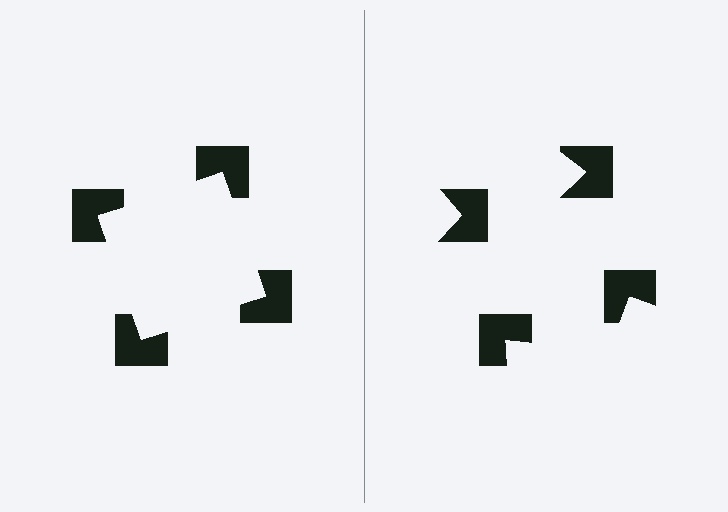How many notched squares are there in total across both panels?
8 — 4 on each side.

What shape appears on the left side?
An illusory square.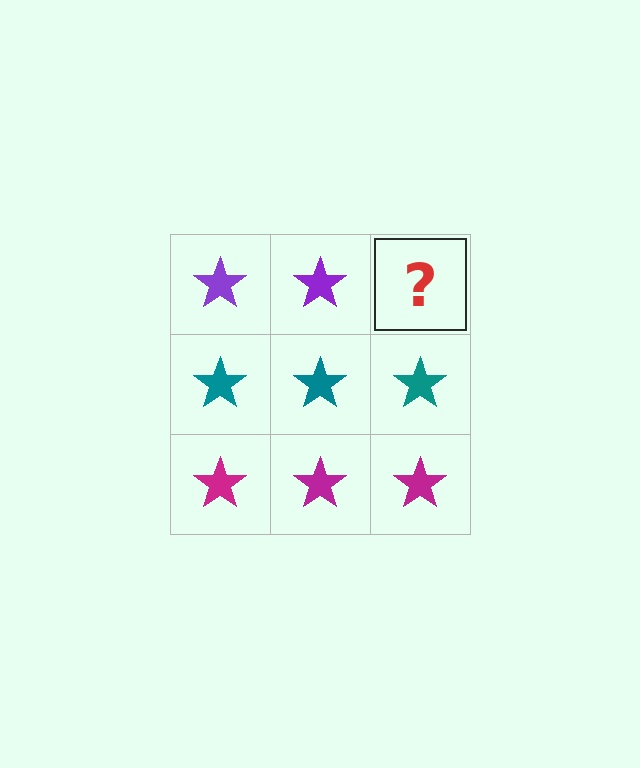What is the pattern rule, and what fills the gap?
The rule is that each row has a consistent color. The gap should be filled with a purple star.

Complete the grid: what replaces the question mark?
The question mark should be replaced with a purple star.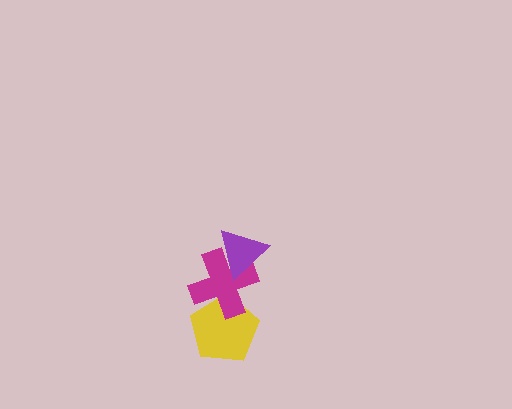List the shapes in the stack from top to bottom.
From top to bottom: the purple triangle, the magenta cross, the yellow pentagon.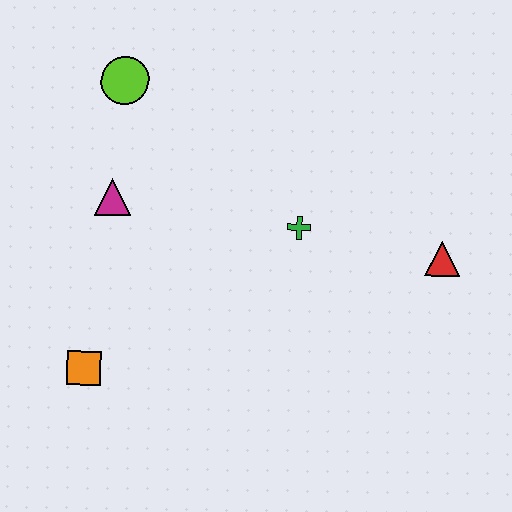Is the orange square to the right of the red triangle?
No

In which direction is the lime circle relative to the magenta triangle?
The lime circle is above the magenta triangle.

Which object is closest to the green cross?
The red triangle is closest to the green cross.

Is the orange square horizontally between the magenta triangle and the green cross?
No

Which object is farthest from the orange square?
The red triangle is farthest from the orange square.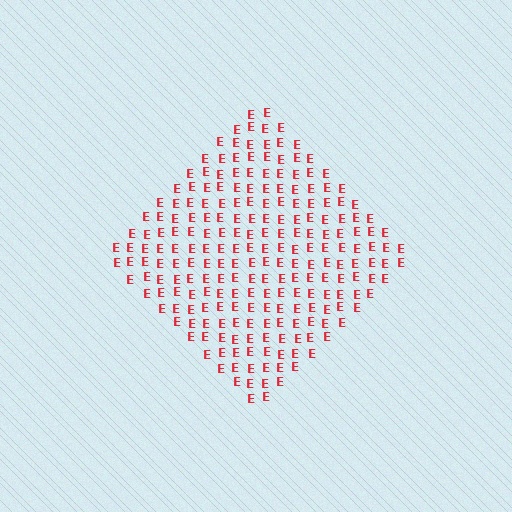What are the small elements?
The small elements are letter E's.